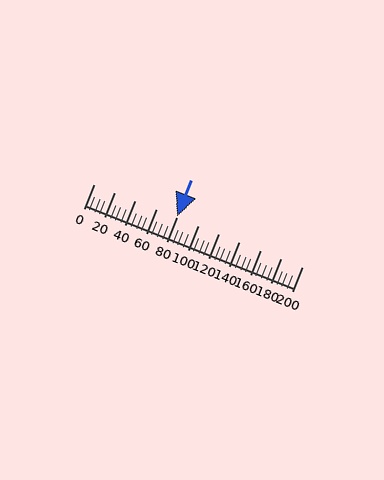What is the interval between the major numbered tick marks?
The major tick marks are spaced 20 units apart.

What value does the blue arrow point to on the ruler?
The blue arrow points to approximately 80.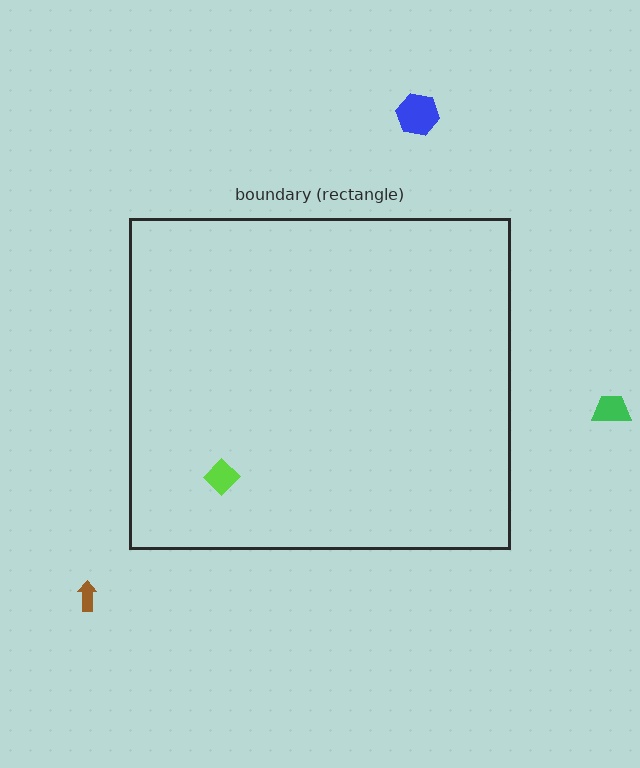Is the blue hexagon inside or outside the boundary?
Outside.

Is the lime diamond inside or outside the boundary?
Inside.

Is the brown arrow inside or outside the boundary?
Outside.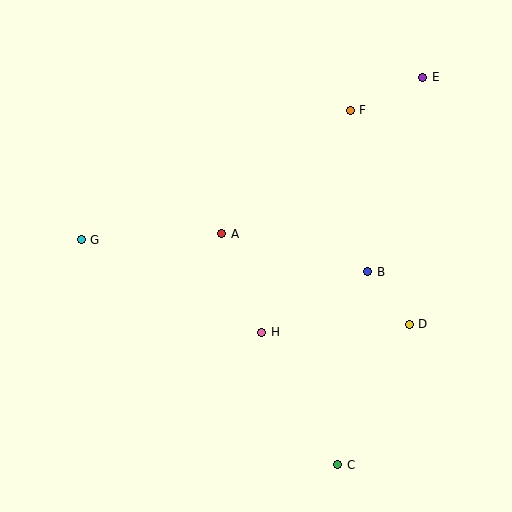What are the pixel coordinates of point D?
Point D is at (409, 325).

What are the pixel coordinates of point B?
Point B is at (368, 272).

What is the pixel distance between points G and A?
The distance between G and A is 141 pixels.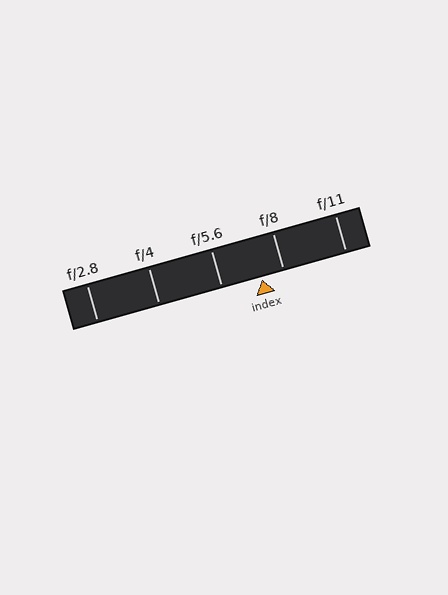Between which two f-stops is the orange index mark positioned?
The index mark is between f/5.6 and f/8.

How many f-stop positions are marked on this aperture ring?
There are 5 f-stop positions marked.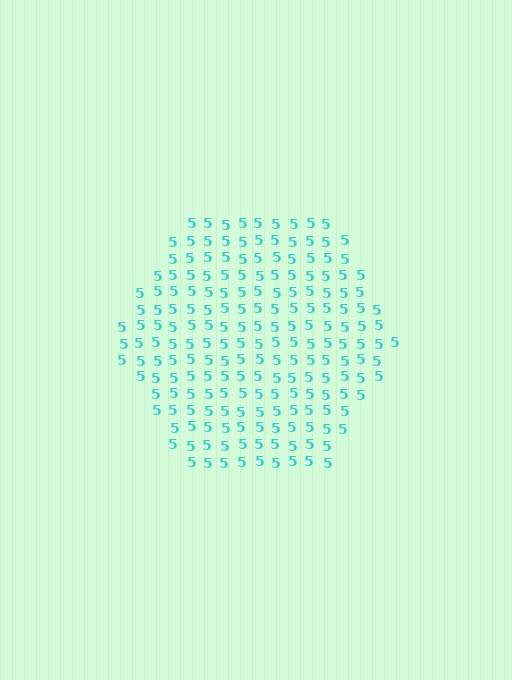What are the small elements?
The small elements are digit 5's.